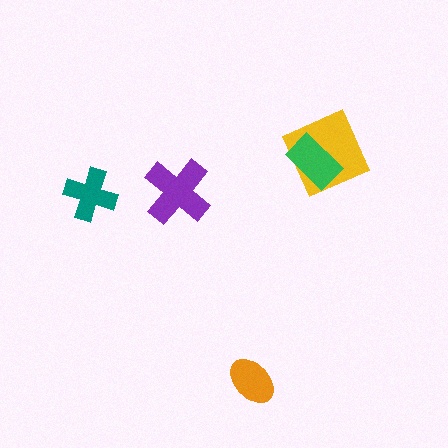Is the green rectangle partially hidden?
No, no other shape covers it.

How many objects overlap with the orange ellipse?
0 objects overlap with the orange ellipse.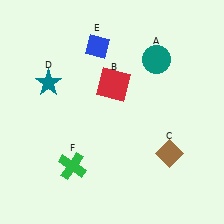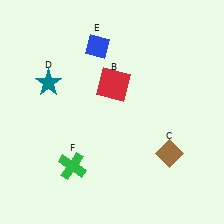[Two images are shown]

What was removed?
The teal circle (A) was removed in Image 2.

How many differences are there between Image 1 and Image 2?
There is 1 difference between the two images.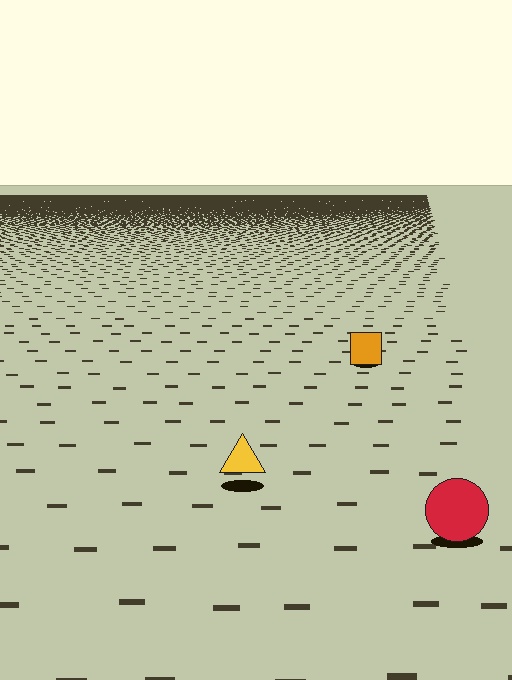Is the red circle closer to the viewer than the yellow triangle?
Yes. The red circle is closer — you can tell from the texture gradient: the ground texture is coarser near it.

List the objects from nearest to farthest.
From nearest to farthest: the red circle, the yellow triangle, the orange square.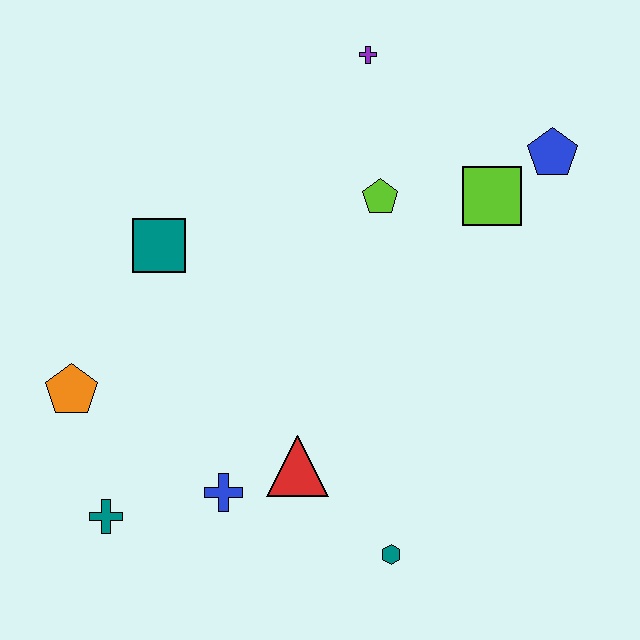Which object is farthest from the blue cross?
The blue pentagon is farthest from the blue cross.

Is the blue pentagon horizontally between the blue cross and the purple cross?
No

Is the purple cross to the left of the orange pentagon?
No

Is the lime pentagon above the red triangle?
Yes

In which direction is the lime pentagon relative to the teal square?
The lime pentagon is to the right of the teal square.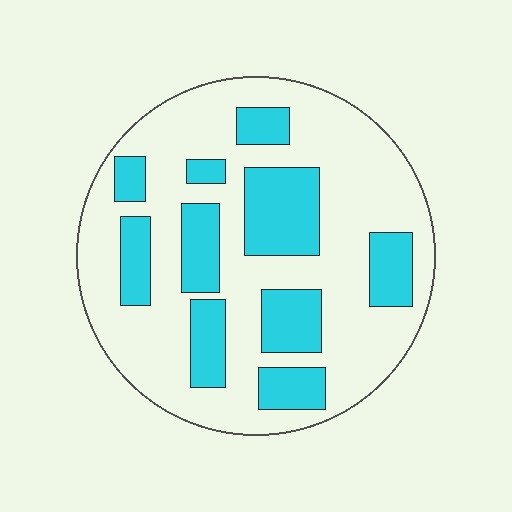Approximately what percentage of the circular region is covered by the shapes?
Approximately 30%.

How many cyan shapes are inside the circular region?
10.